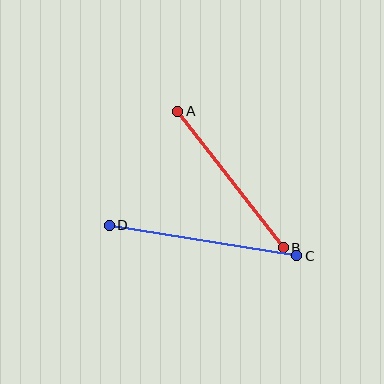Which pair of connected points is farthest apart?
Points C and D are farthest apart.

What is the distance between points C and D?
The distance is approximately 190 pixels.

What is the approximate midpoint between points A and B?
The midpoint is at approximately (231, 180) pixels.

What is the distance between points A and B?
The distance is approximately 172 pixels.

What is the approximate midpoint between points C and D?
The midpoint is at approximately (203, 241) pixels.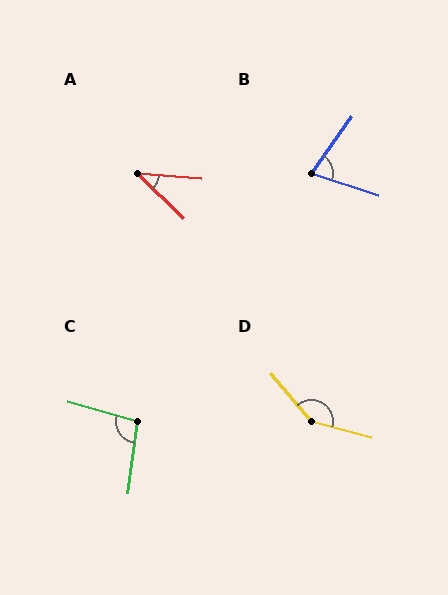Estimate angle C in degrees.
Approximately 98 degrees.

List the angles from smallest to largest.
A (39°), B (72°), C (98°), D (145°).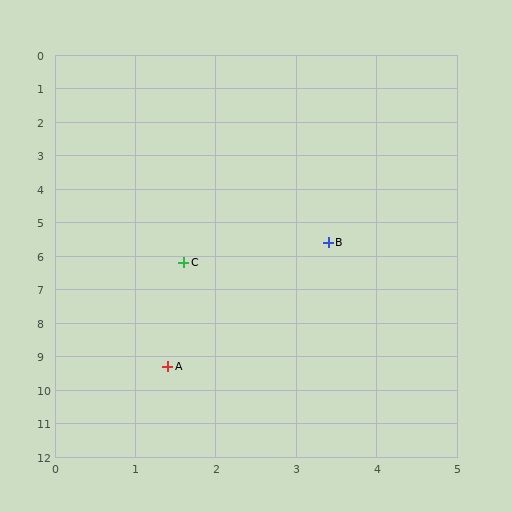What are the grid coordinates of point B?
Point B is at approximately (3.4, 5.6).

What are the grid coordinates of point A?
Point A is at approximately (1.4, 9.3).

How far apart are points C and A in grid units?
Points C and A are about 3.1 grid units apart.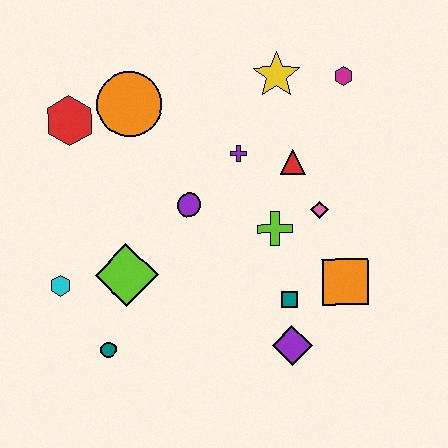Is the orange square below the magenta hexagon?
Yes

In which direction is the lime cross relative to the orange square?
The lime cross is to the left of the orange square.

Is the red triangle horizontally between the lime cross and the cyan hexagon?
No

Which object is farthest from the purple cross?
The teal circle is farthest from the purple cross.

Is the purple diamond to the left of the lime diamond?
No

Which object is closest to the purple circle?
The purple cross is closest to the purple circle.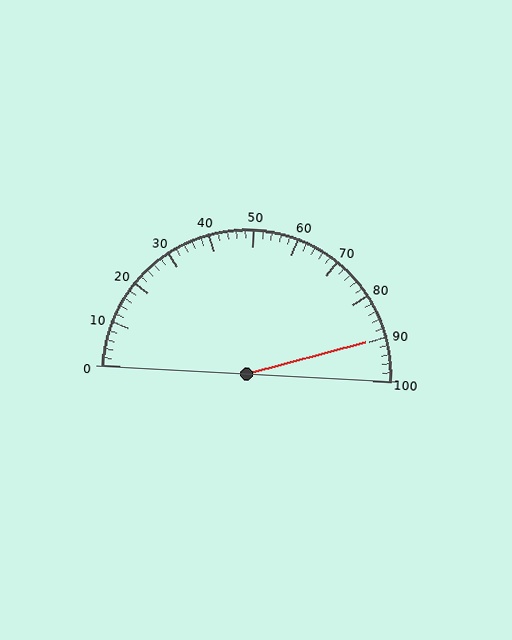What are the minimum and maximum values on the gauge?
The gauge ranges from 0 to 100.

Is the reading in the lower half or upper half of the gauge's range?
The reading is in the upper half of the range (0 to 100).